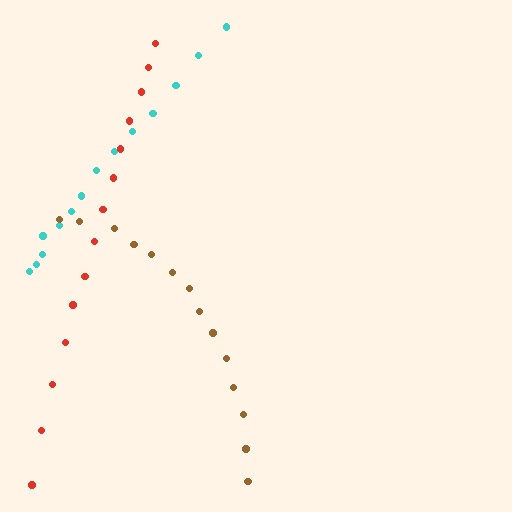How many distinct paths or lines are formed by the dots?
There are 3 distinct paths.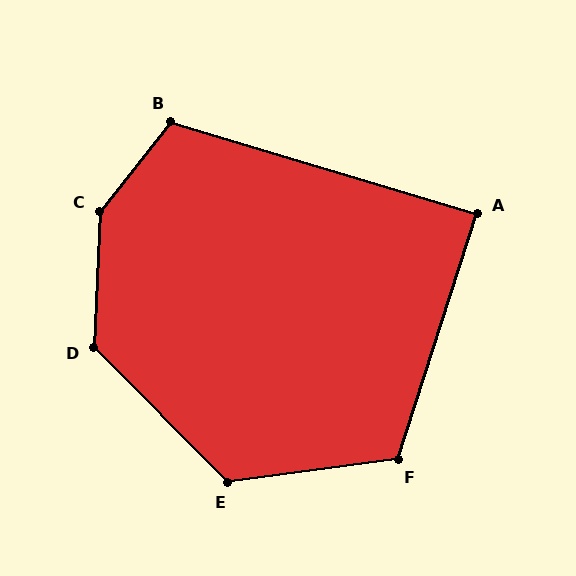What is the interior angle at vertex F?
Approximately 116 degrees (obtuse).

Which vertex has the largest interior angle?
C, at approximately 144 degrees.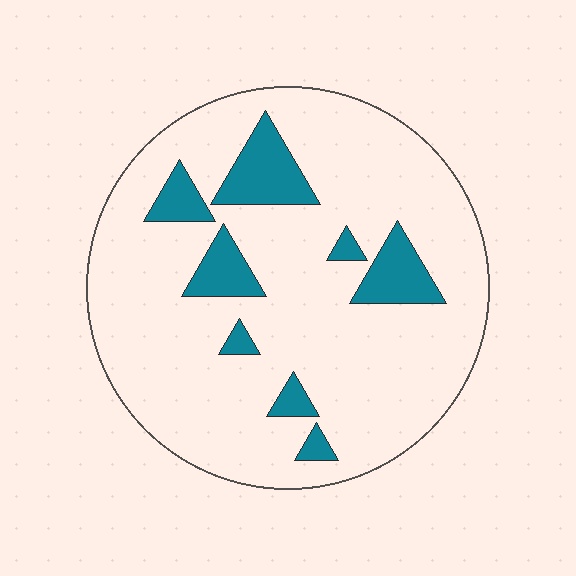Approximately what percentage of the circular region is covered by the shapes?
Approximately 15%.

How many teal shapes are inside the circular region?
8.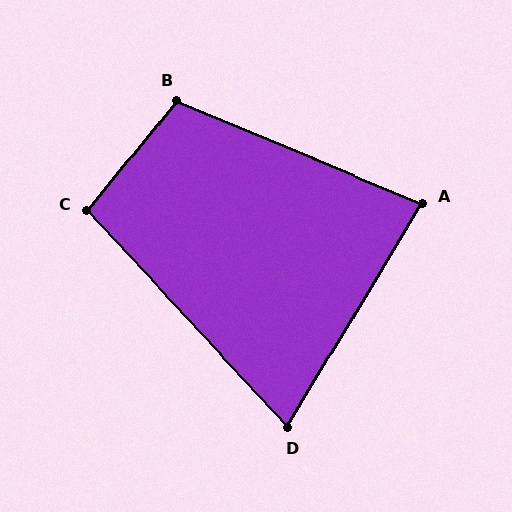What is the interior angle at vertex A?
Approximately 82 degrees (acute).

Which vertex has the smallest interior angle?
D, at approximately 74 degrees.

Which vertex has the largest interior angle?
B, at approximately 106 degrees.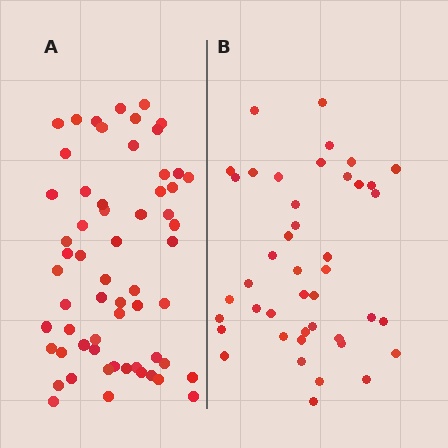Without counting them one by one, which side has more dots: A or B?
Region A (the left region) has more dots.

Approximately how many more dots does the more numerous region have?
Region A has approximately 15 more dots than region B.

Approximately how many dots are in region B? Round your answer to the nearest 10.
About 40 dots. (The exact count is 43, which rounds to 40.)